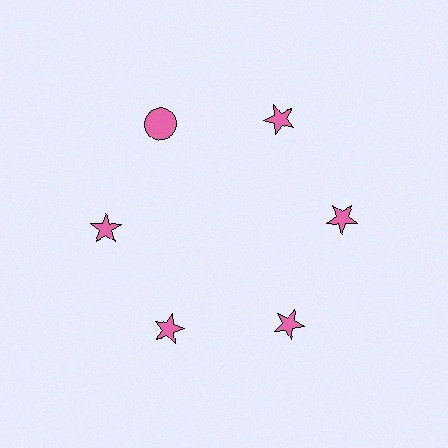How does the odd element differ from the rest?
It has a different shape: circle instead of star.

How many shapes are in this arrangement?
There are 6 shapes arranged in a ring pattern.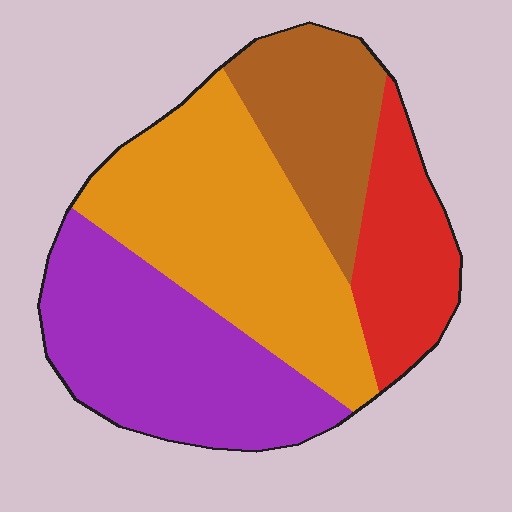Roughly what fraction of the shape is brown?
Brown takes up about one sixth (1/6) of the shape.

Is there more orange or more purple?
Orange.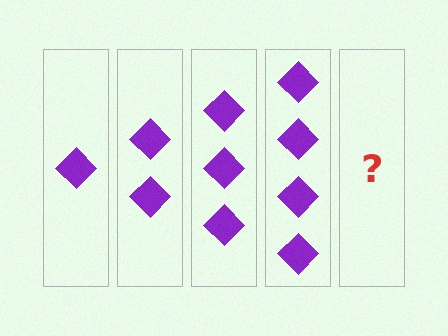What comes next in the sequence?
The next element should be 5 diamonds.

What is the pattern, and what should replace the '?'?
The pattern is that each step adds one more diamond. The '?' should be 5 diamonds.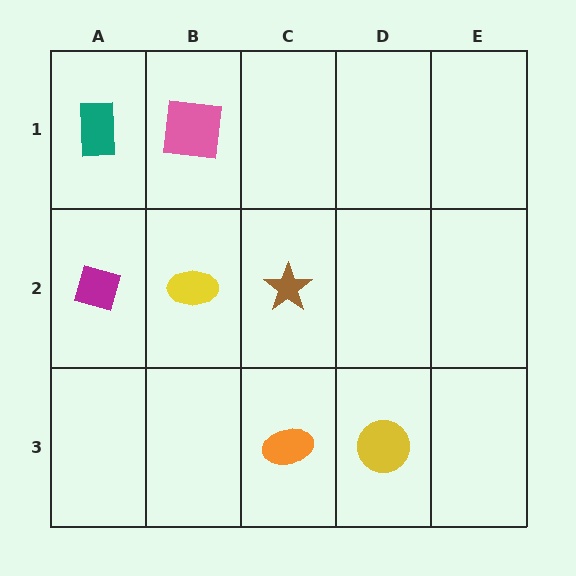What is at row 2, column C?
A brown star.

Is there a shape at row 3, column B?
No, that cell is empty.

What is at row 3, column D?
A yellow circle.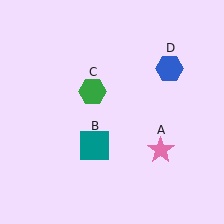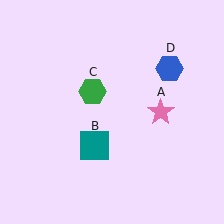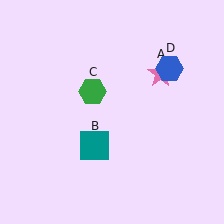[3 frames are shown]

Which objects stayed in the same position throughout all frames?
Teal square (object B) and green hexagon (object C) and blue hexagon (object D) remained stationary.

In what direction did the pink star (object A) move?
The pink star (object A) moved up.